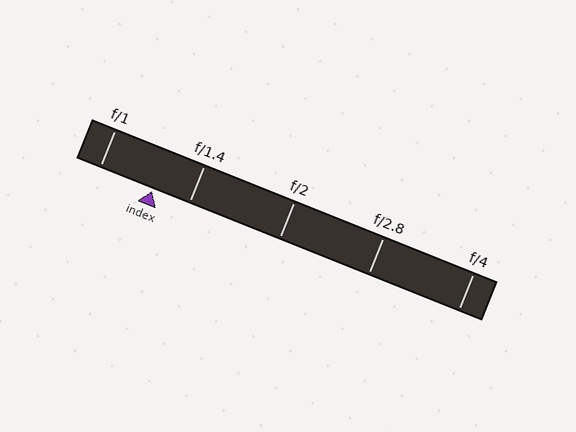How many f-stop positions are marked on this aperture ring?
There are 5 f-stop positions marked.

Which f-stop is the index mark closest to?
The index mark is closest to f/1.4.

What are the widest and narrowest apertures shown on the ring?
The widest aperture shown is f/1 and the narrowest is f/4.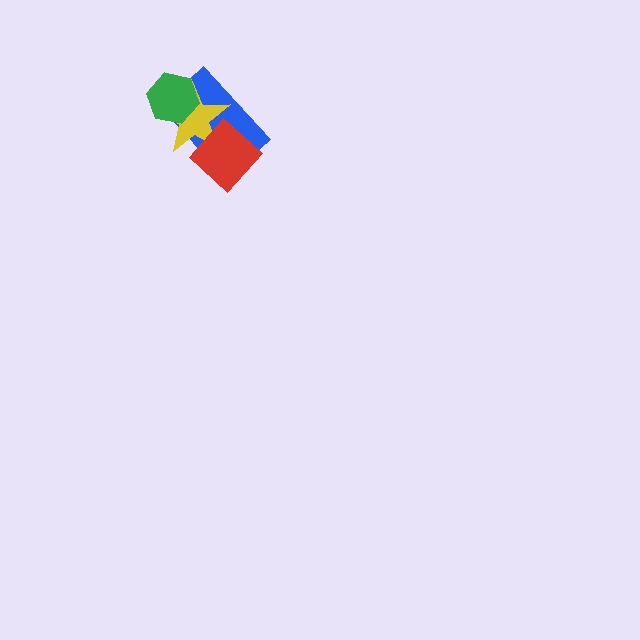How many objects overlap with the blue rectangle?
3 objects overlap with the blue rectangle.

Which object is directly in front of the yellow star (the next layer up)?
The green hexagon is directly in front of the yellow star.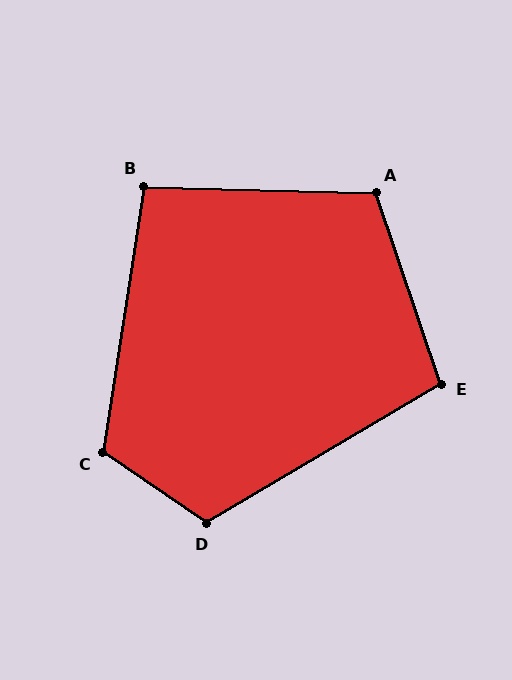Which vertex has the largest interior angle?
C, at approximately 116 degrees.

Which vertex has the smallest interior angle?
B, at approximately 97 degrees.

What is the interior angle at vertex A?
Approximately 110 degrees (obtuse).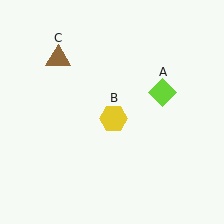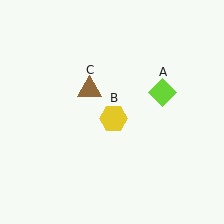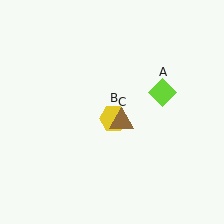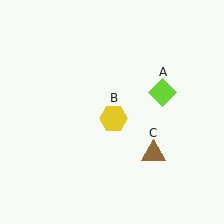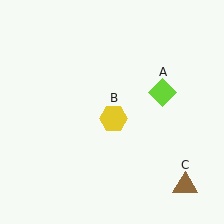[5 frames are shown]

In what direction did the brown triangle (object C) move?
The brown triangle (object C) moved down and to the right.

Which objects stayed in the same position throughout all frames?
Lime diamond (object A) and yellow hexagon (object B) remained stationary.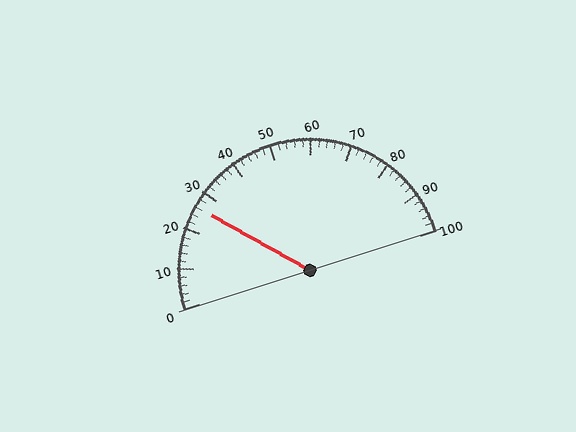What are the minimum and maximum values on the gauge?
The gauge ranges from 0 to 100.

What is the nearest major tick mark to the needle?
The nearest major tick mark is 30.